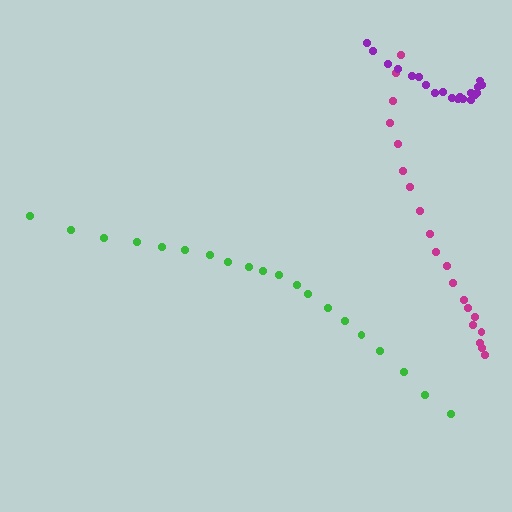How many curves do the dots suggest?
There are 3 distinct paths.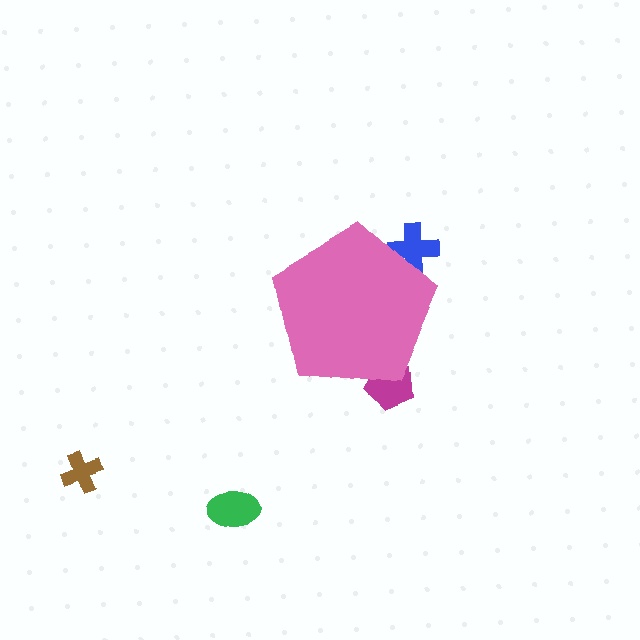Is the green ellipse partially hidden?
No, the green ellipse is fully visible.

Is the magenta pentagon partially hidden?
Yes, the magenta pentagon is partially hidden behind the pink pentagon.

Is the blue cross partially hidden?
Yes, the blue cross is partially hidden behind the pink pentagon.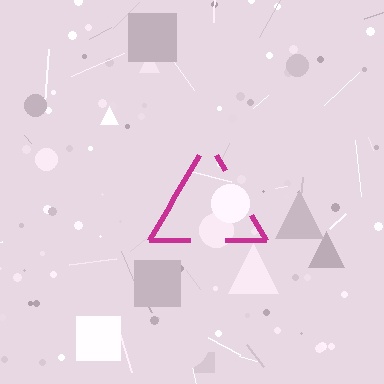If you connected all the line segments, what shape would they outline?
They would outline a triangle.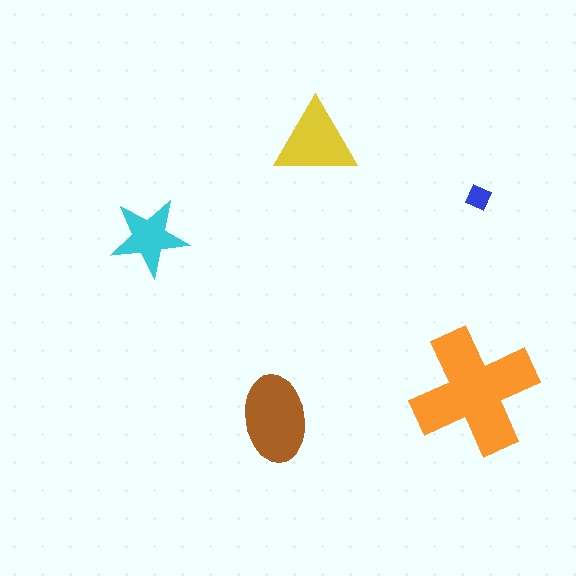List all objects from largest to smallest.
The orange cross, the brown ellipse, the yellow triangle, the cyan star, the blue diamond.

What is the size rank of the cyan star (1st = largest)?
4th.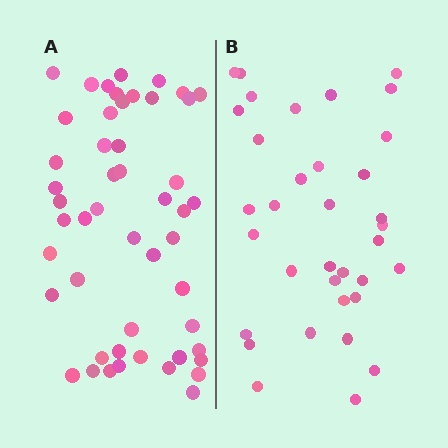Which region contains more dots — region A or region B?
Region A (the left region) has more dots.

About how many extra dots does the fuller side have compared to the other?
Region A has approximately 15 more dots than region B.